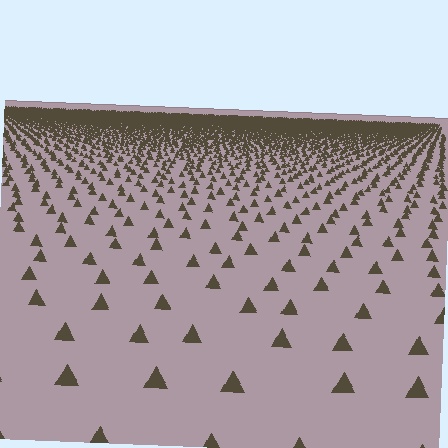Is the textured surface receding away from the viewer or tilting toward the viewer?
The surface is receding away from the viewer. Texture elements get smaller and denser toward the top.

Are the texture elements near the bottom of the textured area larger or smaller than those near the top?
Larger. Near the bottom, elements are closer to the viewer and appear at a bigger on-screen size.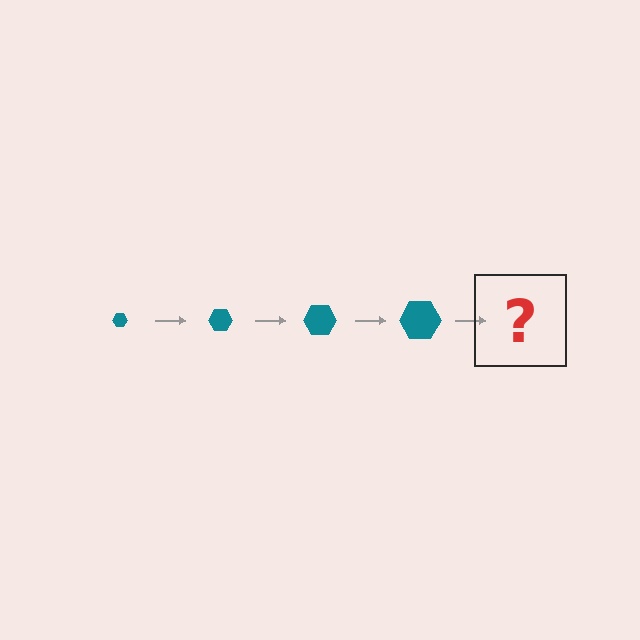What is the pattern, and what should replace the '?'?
The pattern is that the hexagon gets progressively larger each step. The '?' should be a teal hexagon, larger than the previous one.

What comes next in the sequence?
The next element should be a teal hexagon, larger than the previous one.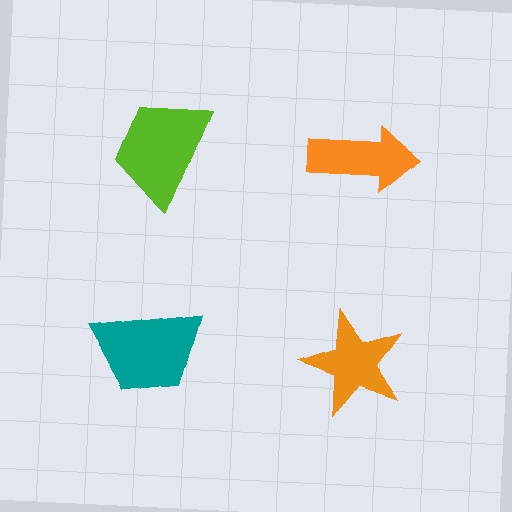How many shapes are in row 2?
2 shapes.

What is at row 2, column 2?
An orange star.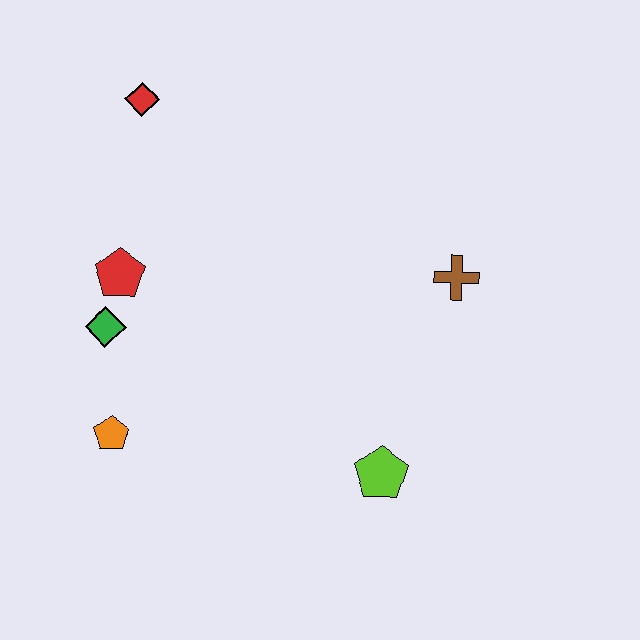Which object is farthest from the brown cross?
The orange pentagon is farthest from the brown cross.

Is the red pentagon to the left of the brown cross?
Yes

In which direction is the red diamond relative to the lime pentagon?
The red diamond is above the lime pentagon.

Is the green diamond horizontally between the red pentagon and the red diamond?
No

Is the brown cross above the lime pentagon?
Yes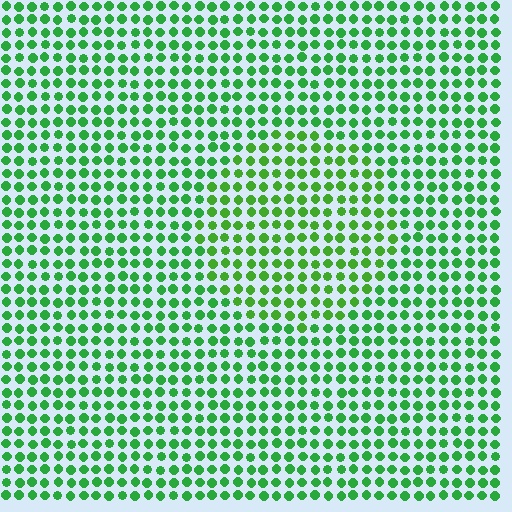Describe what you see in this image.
The image is filled with small green elements in a uniform arrangement. A circle-shaped region is visible where the elements are tinted to a slightly different hue, forming a subtle color boundary.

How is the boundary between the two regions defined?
The boundary is defined purely by a slight shift in hue (about 20 degrees). Spacing, size, and orientation are identical on both sides.